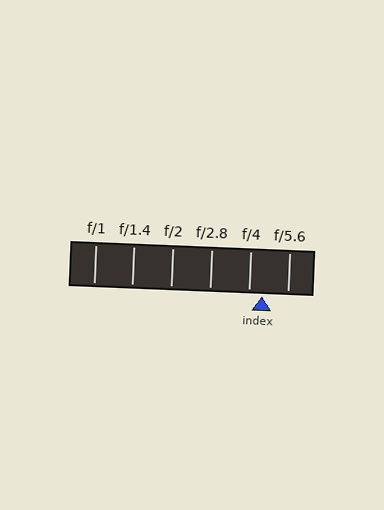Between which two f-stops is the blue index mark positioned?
The index mark is between f/4 and f/5.6.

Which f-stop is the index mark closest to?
The index mark is closest to f/4.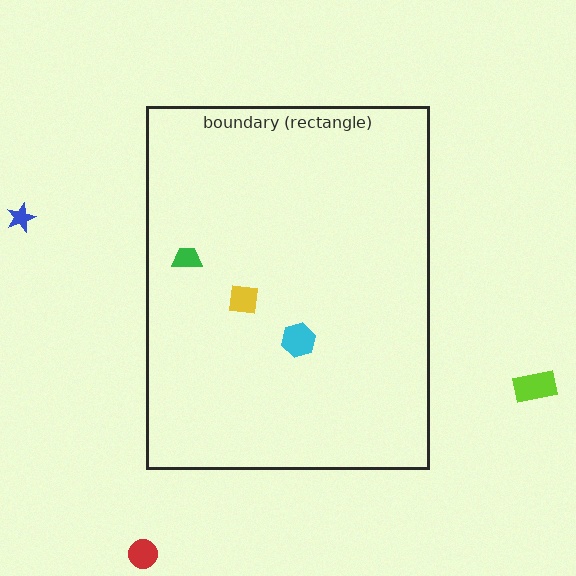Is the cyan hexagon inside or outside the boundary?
Inside.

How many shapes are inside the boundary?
3 inside, 3 outside.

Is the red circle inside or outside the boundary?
Outside.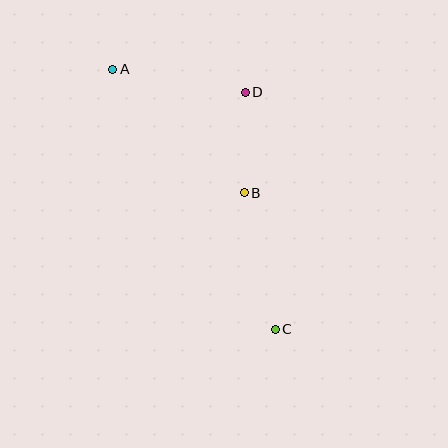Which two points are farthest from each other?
Points A and C are farthest from each other.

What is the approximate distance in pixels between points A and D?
The distance between A and D is approximately 134 pixels.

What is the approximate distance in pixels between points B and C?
The distance between B and C is approximately 140 pixels.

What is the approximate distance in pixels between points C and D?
The distance between C and D is approximately 239 pixels.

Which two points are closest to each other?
Points B and D are closest to each other.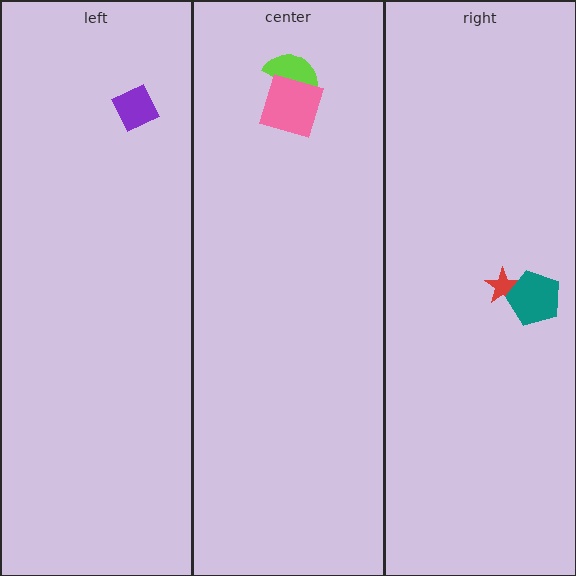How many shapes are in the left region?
1.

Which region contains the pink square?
The center region.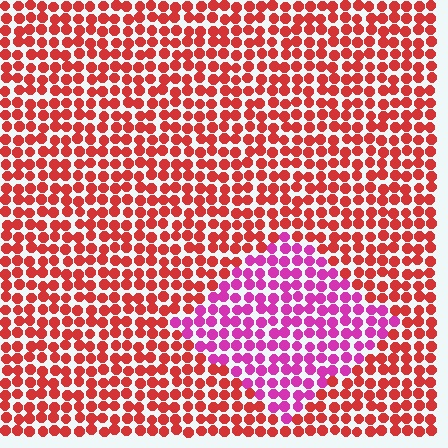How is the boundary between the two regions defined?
The boundary is defined purely by a slight shift in hue (about 47 degrees). Spacing, size, and orientation are identical on both sides.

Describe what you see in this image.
The image is filled with small red elements in a uniform arrangement. A diamond-shaped region is visible where the elements are tinted to a slightly different hue, forming a subtle color boundary.